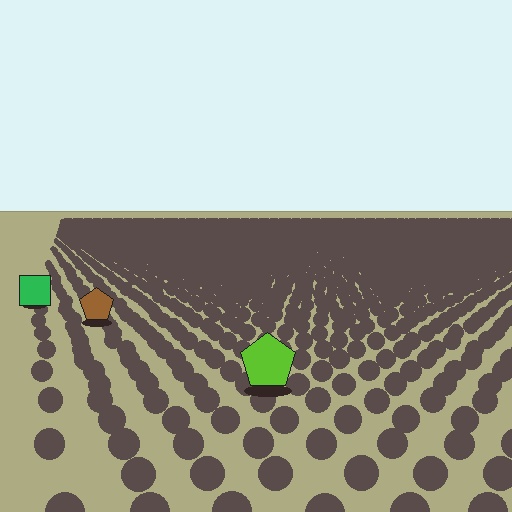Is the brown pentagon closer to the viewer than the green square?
Yes. The brown pentagon is closer — you can tell from the texture gradient: the ground texture is coarser near it.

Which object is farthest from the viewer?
The green square is farthest from the viewer. It appears smaller and the ground texture around it is denser.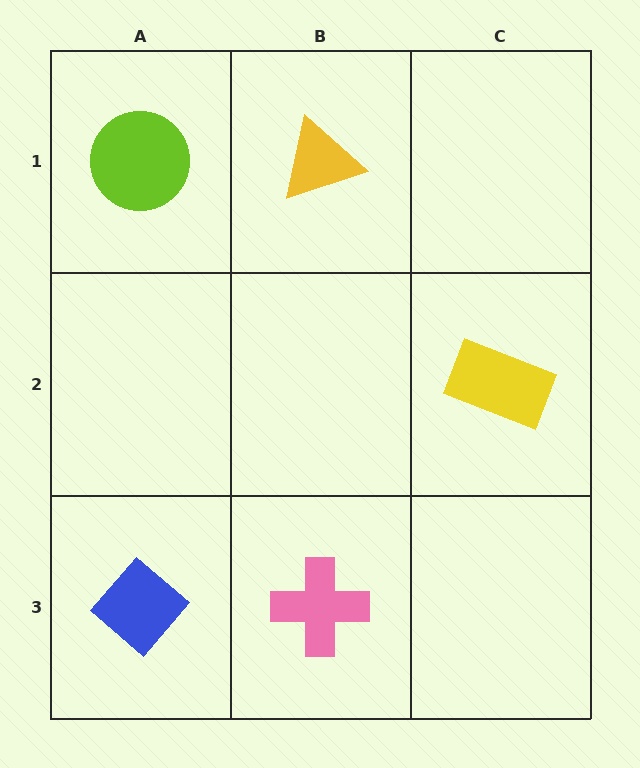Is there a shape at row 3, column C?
No, that cell is empty.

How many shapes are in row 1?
2 shapes.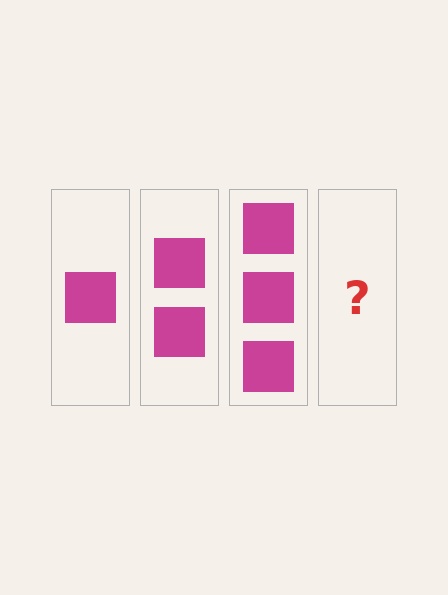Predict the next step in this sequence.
The next step is 4 squares.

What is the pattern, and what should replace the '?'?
The pattern is that each step adds one more square. The '?' should be 4 squares.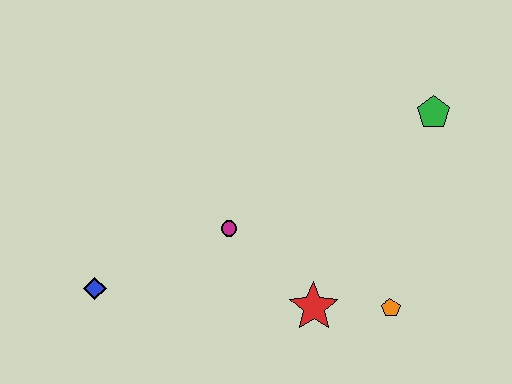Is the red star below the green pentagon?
Yes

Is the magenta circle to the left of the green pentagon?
Yes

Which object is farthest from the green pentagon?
The blue diamond is farthest from the green pentagon.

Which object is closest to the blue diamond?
The magenta circle is closest to the blue diamond.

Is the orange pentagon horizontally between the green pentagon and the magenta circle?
Yes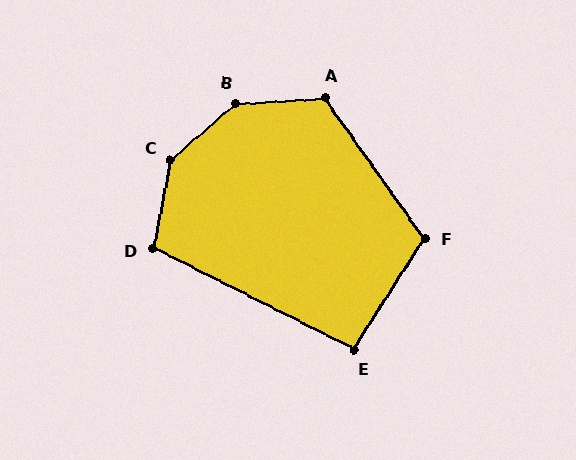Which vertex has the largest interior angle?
C, at approximately 142 degrees.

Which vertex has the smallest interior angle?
E, at approximately 96 degrees.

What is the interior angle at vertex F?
Approximately 112 degrees (obtuse).